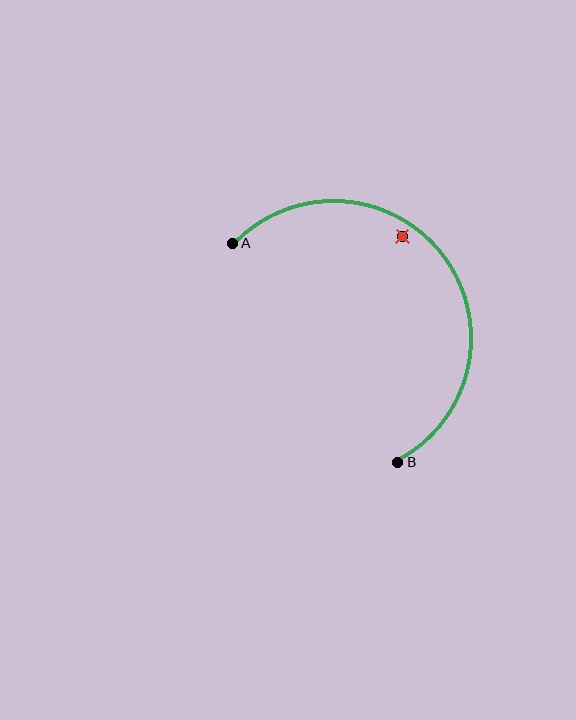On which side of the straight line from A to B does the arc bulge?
The arc bulges above and to the right of the straight line connecting A and B.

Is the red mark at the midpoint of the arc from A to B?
No — the red mark does not lie on the arc at all. It sits slightly inside the curve.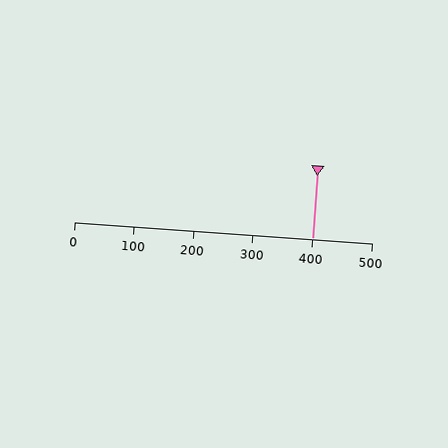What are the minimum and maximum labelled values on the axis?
The axis runs from 0 to 500.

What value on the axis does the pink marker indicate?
The marker indicates approximately 400.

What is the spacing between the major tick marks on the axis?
The major ticks are spaced 100 apart.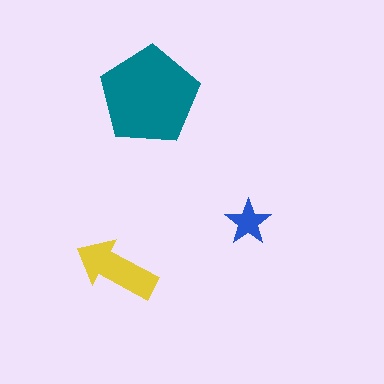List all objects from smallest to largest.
The blue star, the yellow arrow, the teal pentagon.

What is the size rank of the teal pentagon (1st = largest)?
1st.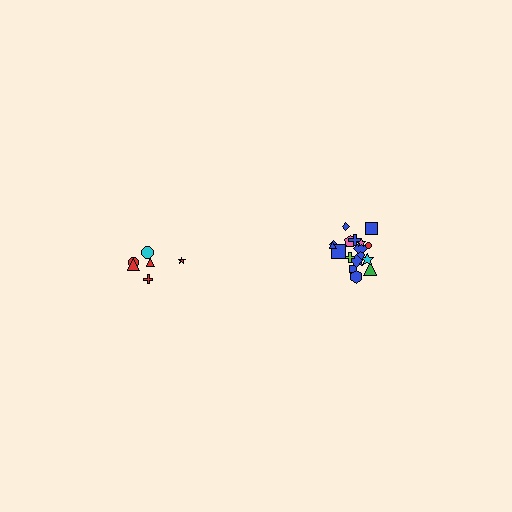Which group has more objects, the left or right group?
The right group.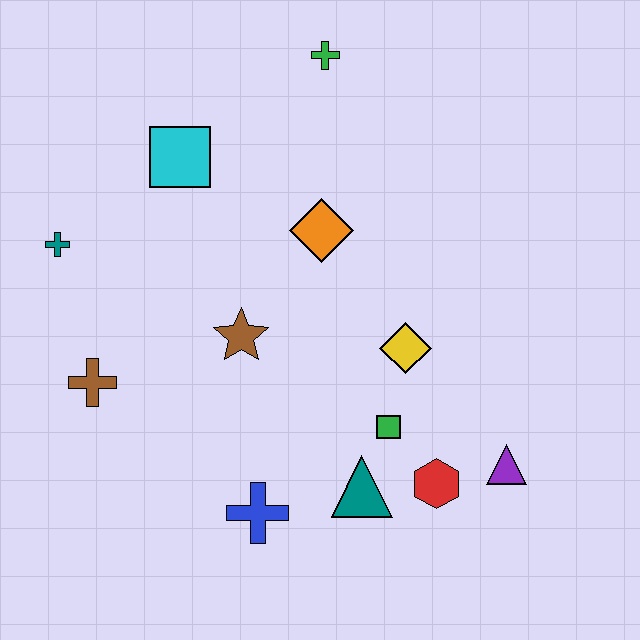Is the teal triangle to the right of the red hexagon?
No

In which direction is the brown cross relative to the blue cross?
The brown cross is to the left of the blue cross.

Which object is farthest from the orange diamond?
The purple triangle is farthest from the orange diamond.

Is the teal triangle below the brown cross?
Yes